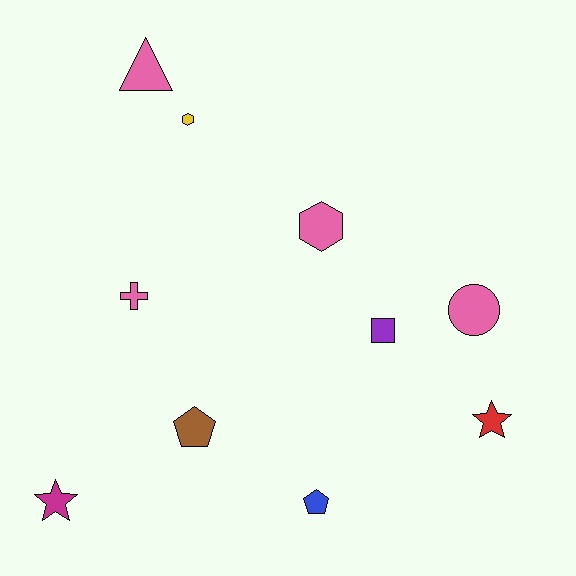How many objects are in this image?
There are 10 objects.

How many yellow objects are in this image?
There is 1 yellow object.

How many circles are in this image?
There is 1 circle.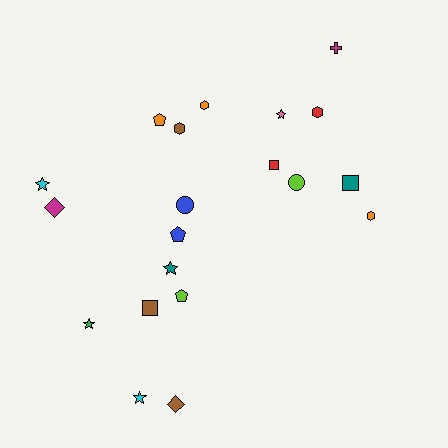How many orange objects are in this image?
There are 3 orange objects.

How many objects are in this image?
There are 20 objects.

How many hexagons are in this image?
There are 4 hexagons.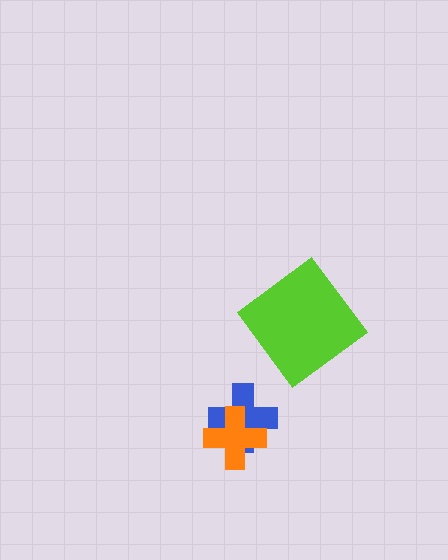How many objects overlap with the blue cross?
1 object overlaps with the blue cross.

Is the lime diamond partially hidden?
No, no other shape covers it.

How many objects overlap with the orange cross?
1 object overlaps with the orange cross.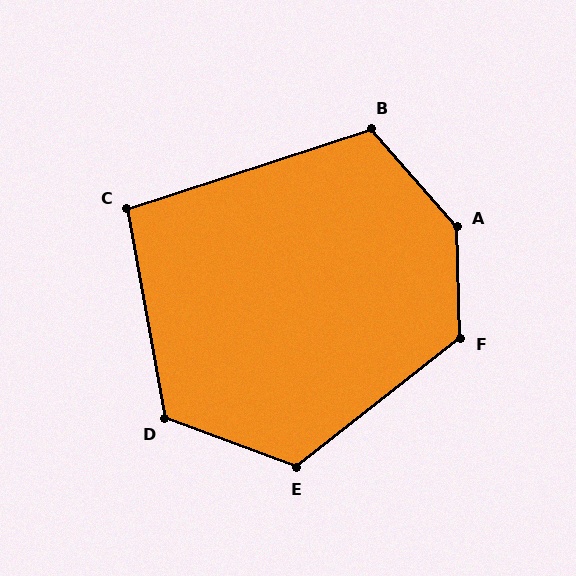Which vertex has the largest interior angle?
A, at approximately 141 degrees.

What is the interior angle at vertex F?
Approximately 126 degrees (obtuse).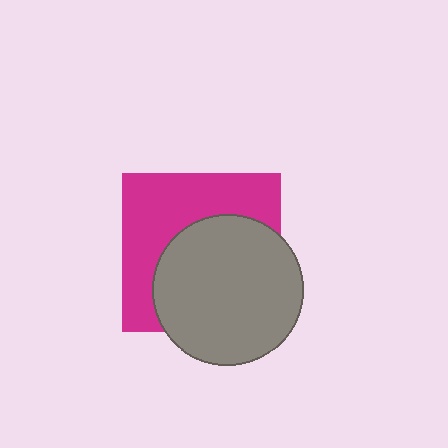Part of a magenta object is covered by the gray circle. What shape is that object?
It is a square.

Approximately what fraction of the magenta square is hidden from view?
Roughly 53% of the magenta square is hidden behind the gray circle.